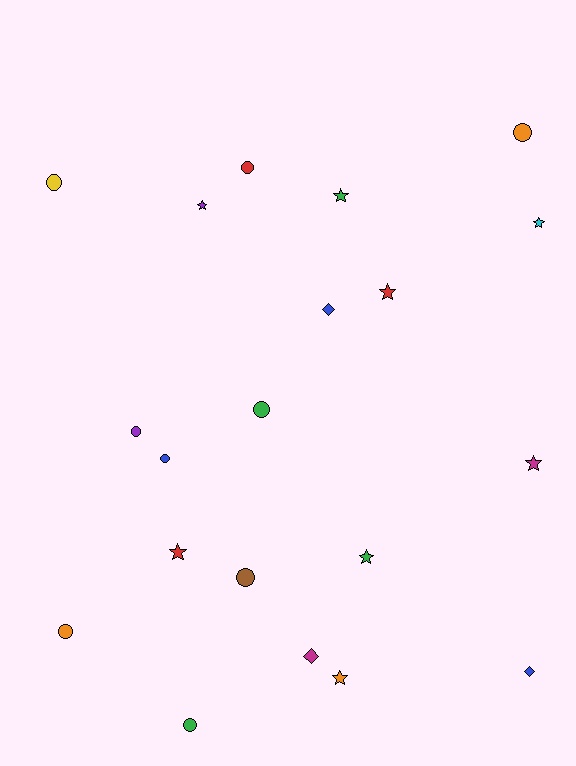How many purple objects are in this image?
There are 2 purple objects.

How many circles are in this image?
There are 9 circles.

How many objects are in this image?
There are 20 objects.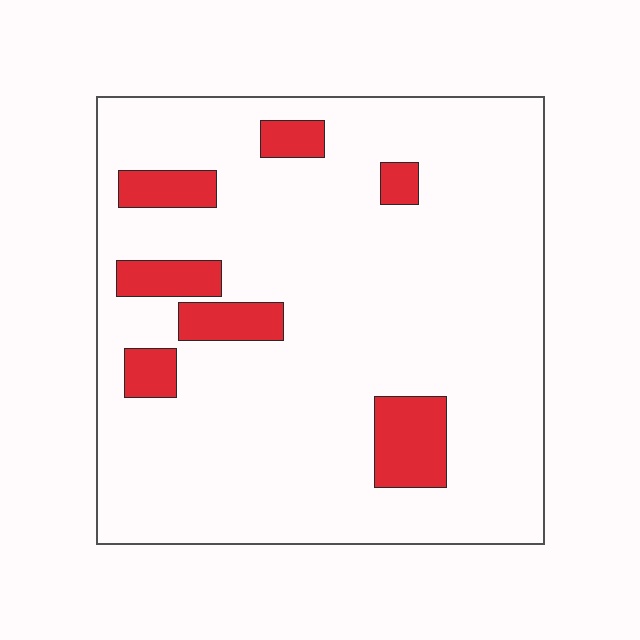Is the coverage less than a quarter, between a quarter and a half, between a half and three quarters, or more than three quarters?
Less than a quarter.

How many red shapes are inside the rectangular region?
7.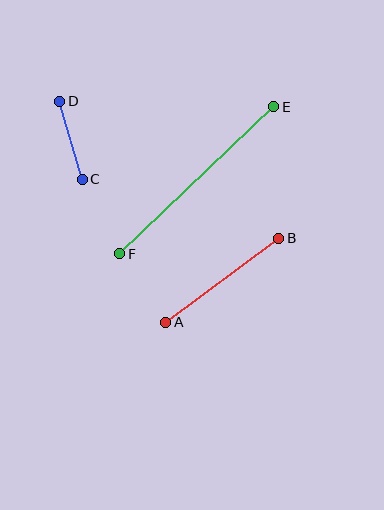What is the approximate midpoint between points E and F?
The midpoint is at approximately (197, 180) pixels.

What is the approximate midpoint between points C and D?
The midpoint is at approximately (71, 140) pixels.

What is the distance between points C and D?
The distance is approximately 81 pixels.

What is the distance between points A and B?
The distance is approximately 141 pixels.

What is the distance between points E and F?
The distance is approximately 213 pixels.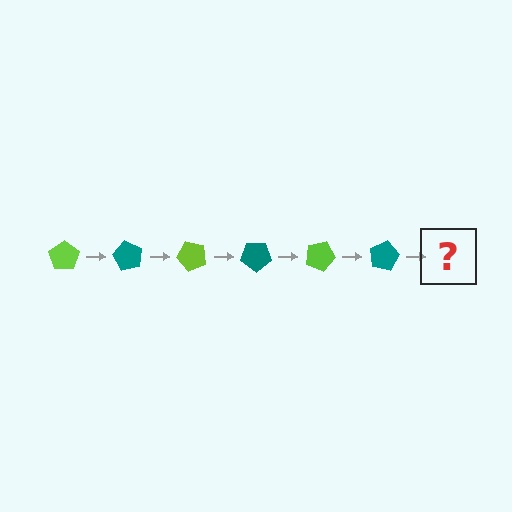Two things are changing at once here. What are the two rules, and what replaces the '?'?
The two rules are that it rotates 60 degrees each step and the color cycles through lime and teal. The '?' should be a lime pentagon, rotated 360 degrees from the start.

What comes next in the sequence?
The next element should be a lime pentagon, rotated 360 degrees from the start.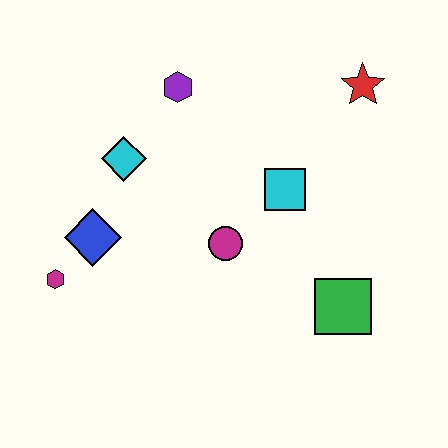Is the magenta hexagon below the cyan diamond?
Yes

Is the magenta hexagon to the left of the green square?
Yes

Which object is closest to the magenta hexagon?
The blue diamond is closest to the magenta hexagon.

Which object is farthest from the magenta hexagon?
The red star is farthest from the magenta hexagon.